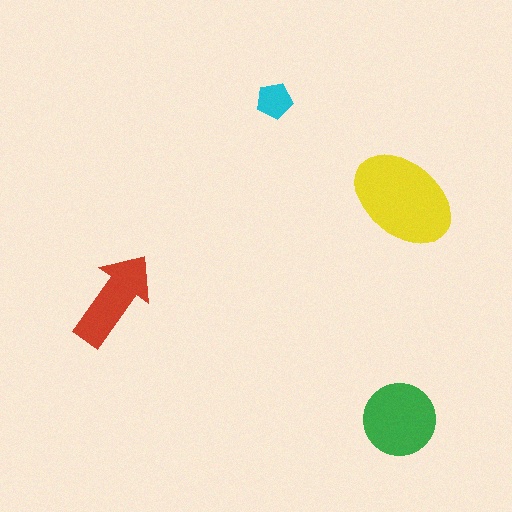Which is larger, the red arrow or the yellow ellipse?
The yellow ellipse.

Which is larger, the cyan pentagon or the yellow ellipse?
The yellow ellipse.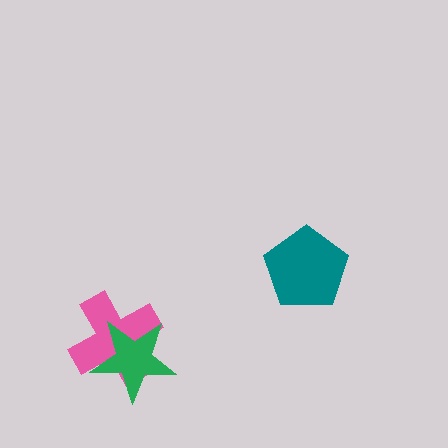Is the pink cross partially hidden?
Yes, it is partially covered by another shape.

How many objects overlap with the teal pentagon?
0 objects overlap with the teal pentagon.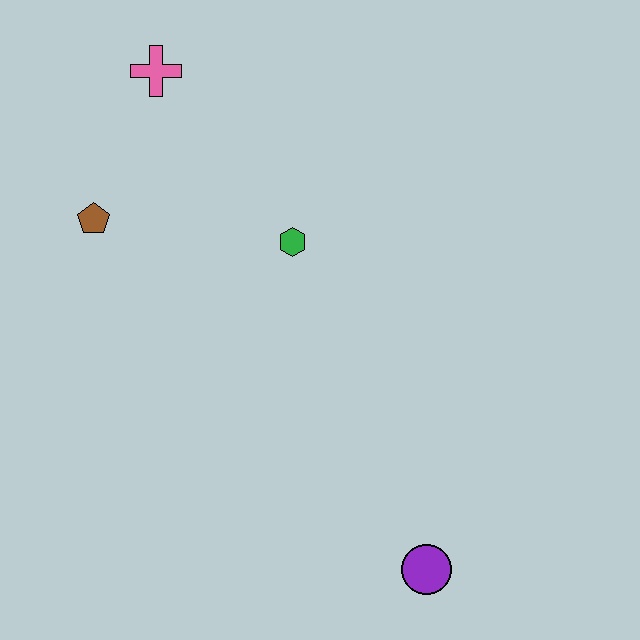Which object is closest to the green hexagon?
The brown pentagon is closest to the green hexagon.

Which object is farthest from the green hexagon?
The purple circle is farthest from the green hexagon.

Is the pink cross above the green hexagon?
Yes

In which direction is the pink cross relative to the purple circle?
The pink cross is above the purple circle.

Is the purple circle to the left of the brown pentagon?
No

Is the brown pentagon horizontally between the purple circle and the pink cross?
No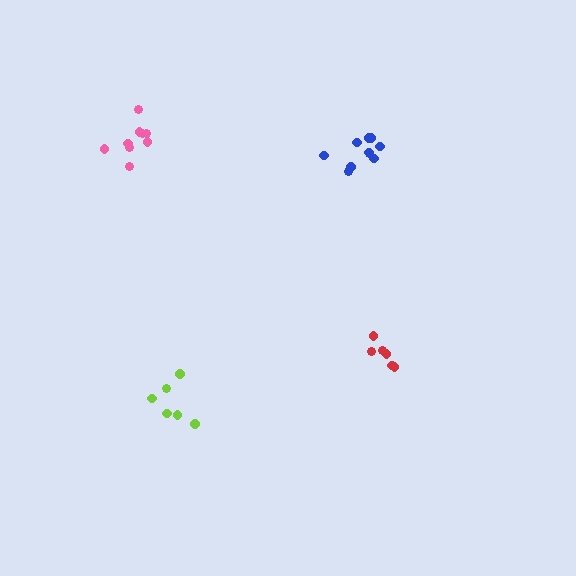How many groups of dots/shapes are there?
There are 4 groups.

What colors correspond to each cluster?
The clusters are colored: pink, red, lime, blue.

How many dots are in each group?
Group 1: 9 dots, Group 2: 6 dots, Group 3: 6 dots, Group 4: 10 dots (31 total).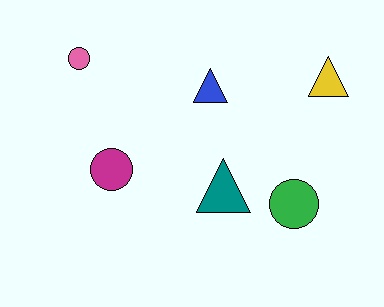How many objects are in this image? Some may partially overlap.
There are 6 objects.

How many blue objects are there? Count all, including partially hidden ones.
There is 1 blue object.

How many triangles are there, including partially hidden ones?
There are 3 triangles.